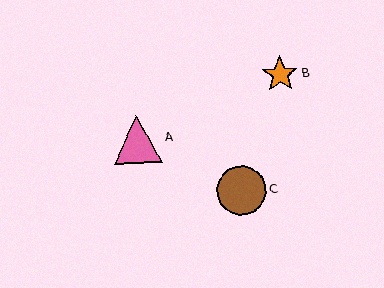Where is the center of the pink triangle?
The center of the pink triangle is at (137, 139).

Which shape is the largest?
The brown circle (labeled C) is the largest.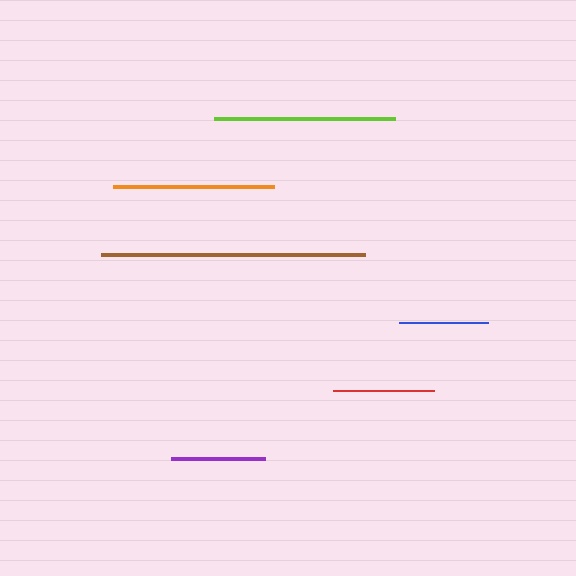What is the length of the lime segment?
The lime segment is approximately 181 pixels long.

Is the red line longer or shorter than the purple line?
The red line is longer than the purple line.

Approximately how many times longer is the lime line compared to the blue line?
The lime line is approximately 2.0 times the length of the blue line.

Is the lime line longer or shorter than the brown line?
The brown line is longer than the lime line.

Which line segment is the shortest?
The blue line is the shortest at approximately 89 pixels.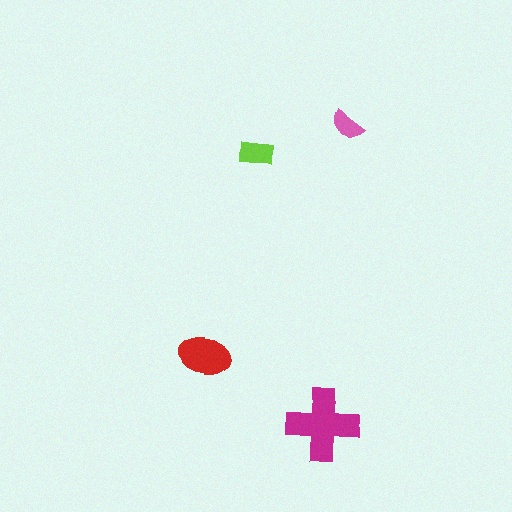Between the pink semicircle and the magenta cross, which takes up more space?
The magenta cross.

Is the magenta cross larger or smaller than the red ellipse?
Larger.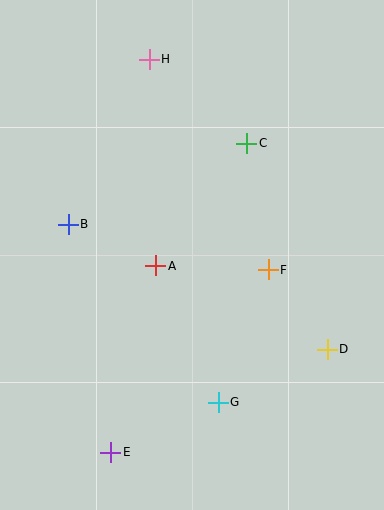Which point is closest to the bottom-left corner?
Point E is closest to the bottom-left corner.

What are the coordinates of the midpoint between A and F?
The midpoint between A and F is at (212, 268).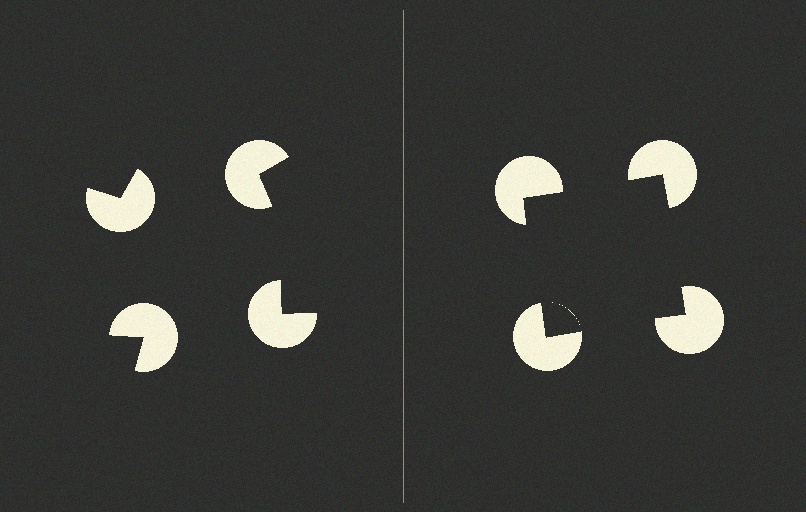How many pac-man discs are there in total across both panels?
8 — 4 on each side.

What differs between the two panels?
The pac-man discs are positioned identically on both sides; only the wedge orientations differ. On the right they align to a square; on the left they are misaligned.